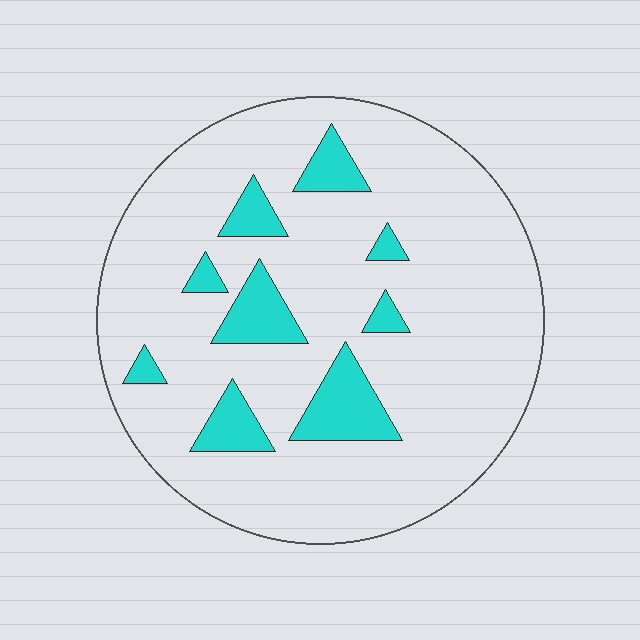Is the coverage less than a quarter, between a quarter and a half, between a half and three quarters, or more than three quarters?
Less than a quarter.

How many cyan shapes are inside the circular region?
9.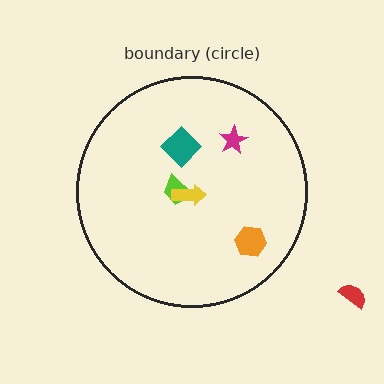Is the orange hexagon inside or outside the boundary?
Inside.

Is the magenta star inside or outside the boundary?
Inside.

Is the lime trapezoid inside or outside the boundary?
Inside.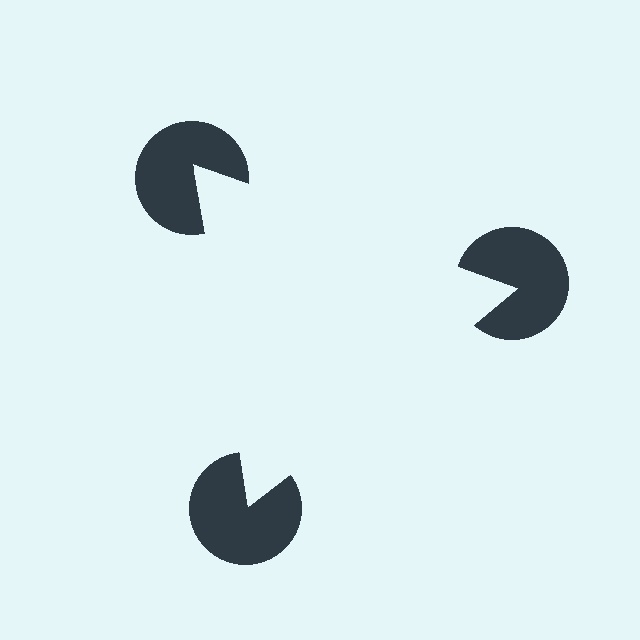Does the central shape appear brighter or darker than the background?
It typically appears slightly brighter than the background, even though no actual brightness change is drawn.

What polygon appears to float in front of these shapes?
An illusory triangle — its edges are inferred from the aligned wedge cuts in the pac-man discs, not physically drawn.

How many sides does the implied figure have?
3 sides.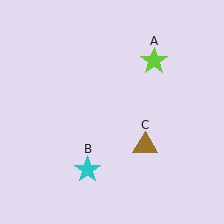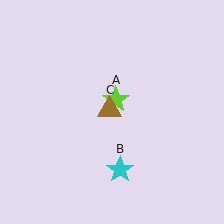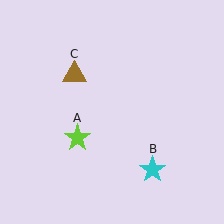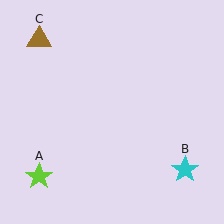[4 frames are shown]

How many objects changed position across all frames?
3 objects changed position: lime star (object A), cyan star (object B), brown triangle (object C).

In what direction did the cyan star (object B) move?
The cyan star (object B) moved right.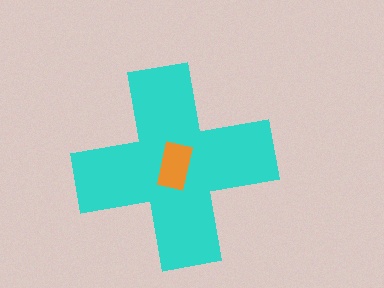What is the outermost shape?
The cyan cross.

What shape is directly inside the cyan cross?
The orange rectangle.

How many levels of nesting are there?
2.